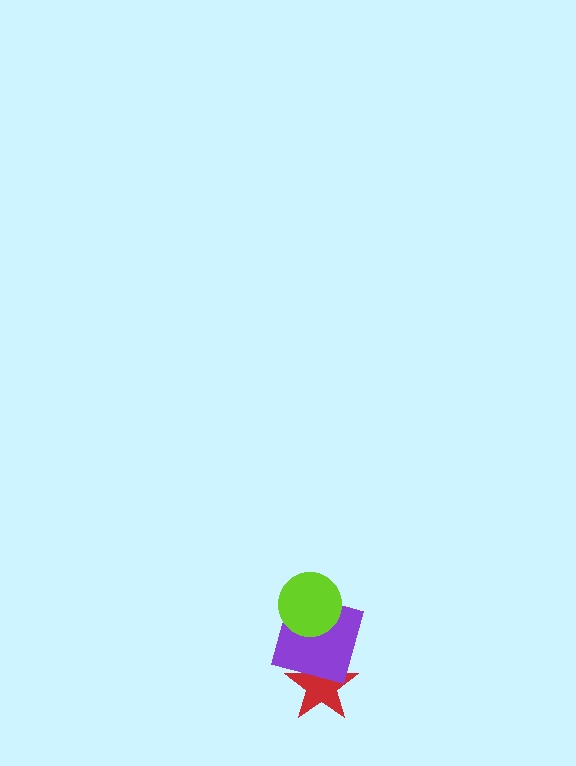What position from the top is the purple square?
The purple square is 2nd from the top.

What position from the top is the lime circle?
The lime circle is 1st from the top.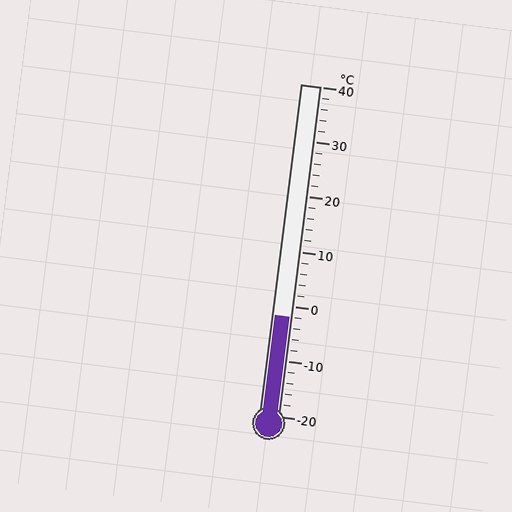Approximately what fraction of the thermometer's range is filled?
The thermometer is filled to approximately 30% of its range.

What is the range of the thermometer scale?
The thermometer scale ranges from -20°C to 40°C.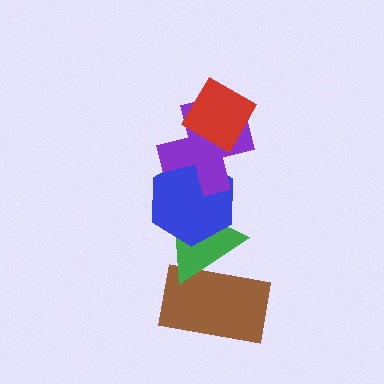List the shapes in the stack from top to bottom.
From top to bottom: the red diamond, the purple cross, the blue hexagon, the green triangle, the brown rectangle.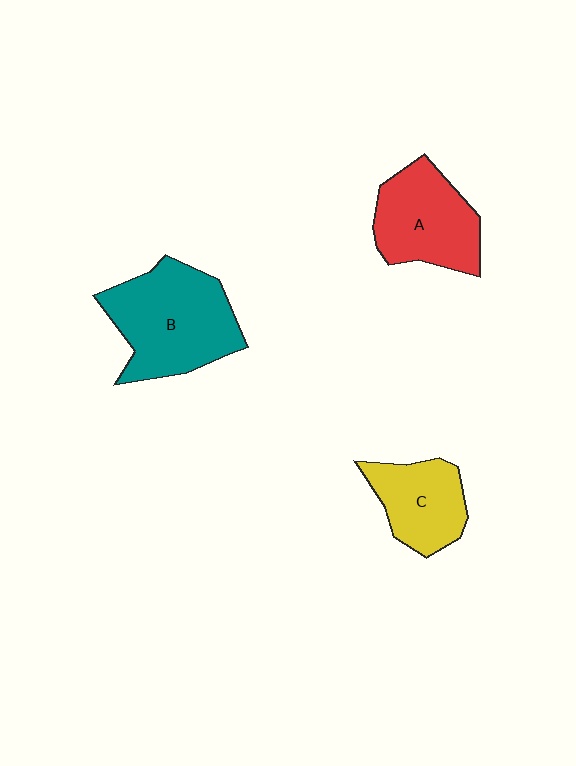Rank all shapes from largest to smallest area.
From largest to smallest: B (teal), A (red), C (yellow).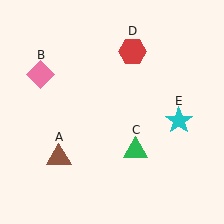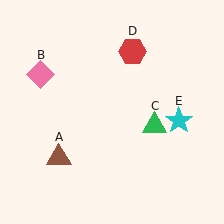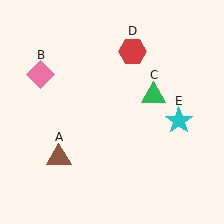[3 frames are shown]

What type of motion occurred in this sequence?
The green triangle (object C) rotated counterclockwise around the center of the scene.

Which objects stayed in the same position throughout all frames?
Brown triangle (object A) and pink diamond (object B) and red hexagon (object D) and cyan star (object E) remained stationary.